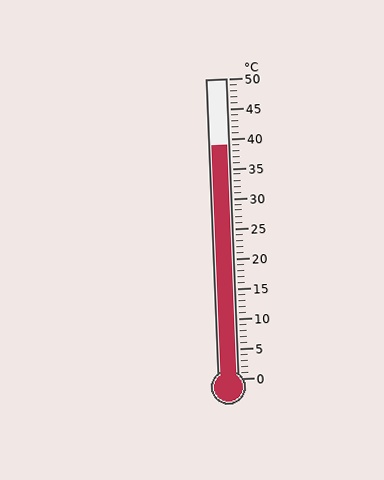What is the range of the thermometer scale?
The thermometer scale ranges from 0°C to 50°C.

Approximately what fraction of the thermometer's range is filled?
The thermometer is filled to approximately 80% of its range.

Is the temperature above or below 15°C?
The temperature is above 15°C.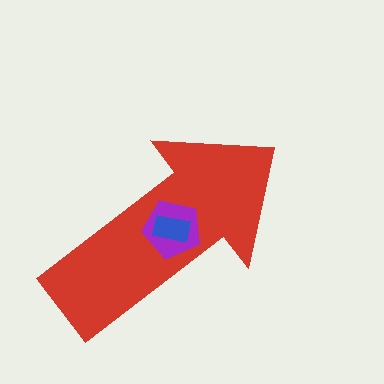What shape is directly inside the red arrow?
The purple pentagon.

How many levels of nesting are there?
3.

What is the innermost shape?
The blue rectangle.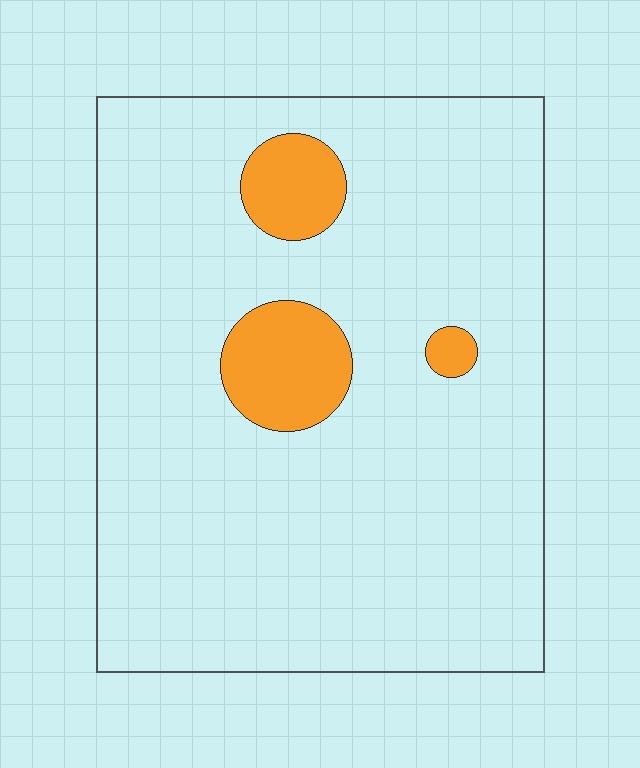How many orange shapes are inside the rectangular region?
3.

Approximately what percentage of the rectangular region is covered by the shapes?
Approximately 10%.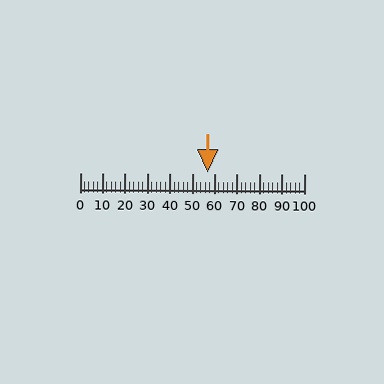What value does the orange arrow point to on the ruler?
The orange arrow points to approximately 57.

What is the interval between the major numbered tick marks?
The major tick marks are spaced 10 units apart.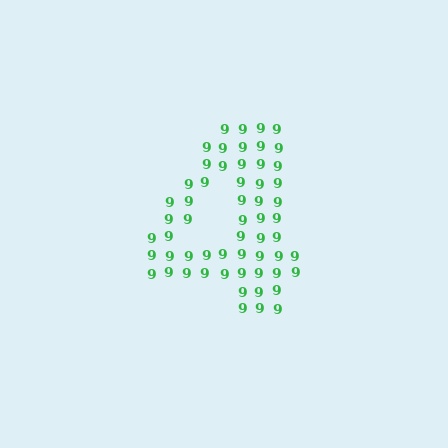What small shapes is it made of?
It is made of small digit 9's.